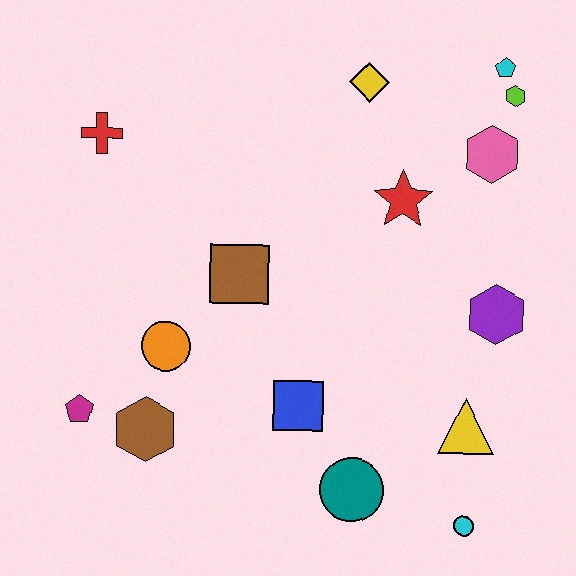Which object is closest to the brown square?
The orange circle is closest to the brown square.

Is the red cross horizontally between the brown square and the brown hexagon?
No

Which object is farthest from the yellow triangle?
The red cross is farthest from the yellow triangle.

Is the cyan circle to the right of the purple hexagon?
No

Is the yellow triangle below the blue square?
Yes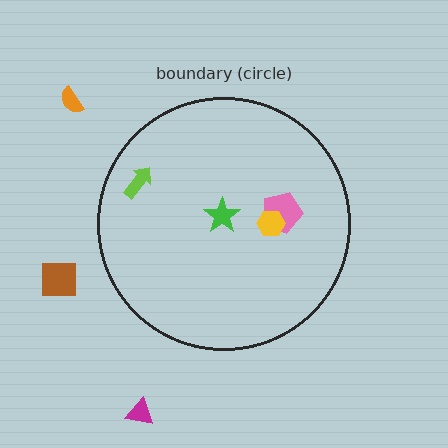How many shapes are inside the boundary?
4 inside, 3 outside.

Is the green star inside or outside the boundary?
Inside.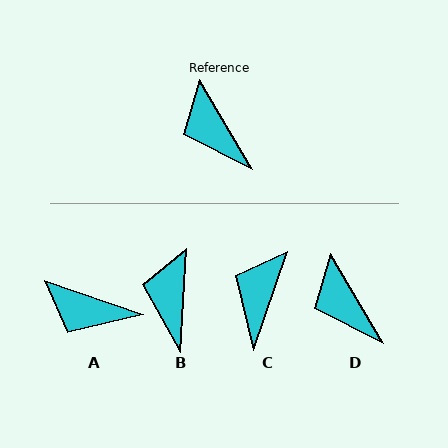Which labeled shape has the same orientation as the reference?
D.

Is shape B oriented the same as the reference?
No, it is off by about 34 degrees.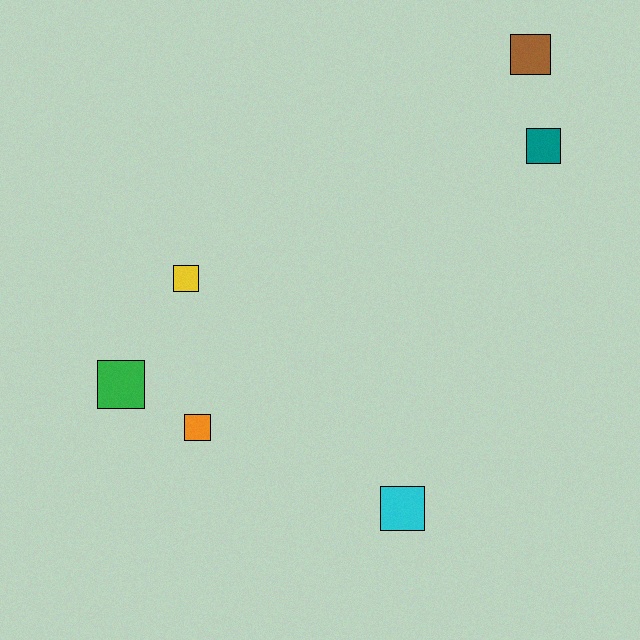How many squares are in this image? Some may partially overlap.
There are 6 squares.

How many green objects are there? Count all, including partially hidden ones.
There is 1 green object.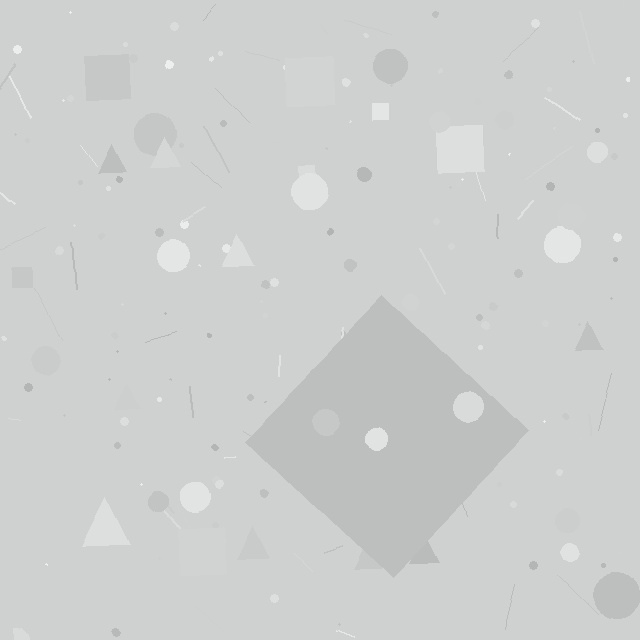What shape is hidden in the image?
A diamond is hidden in the image.